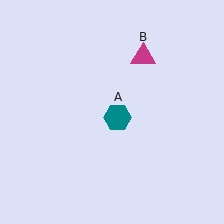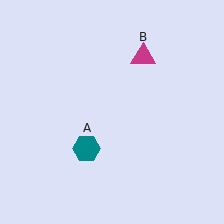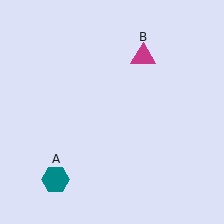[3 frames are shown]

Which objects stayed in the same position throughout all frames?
Magenta triangle (object B) remained stationary.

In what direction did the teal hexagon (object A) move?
The teal hexagon (object A) moved down and to the left.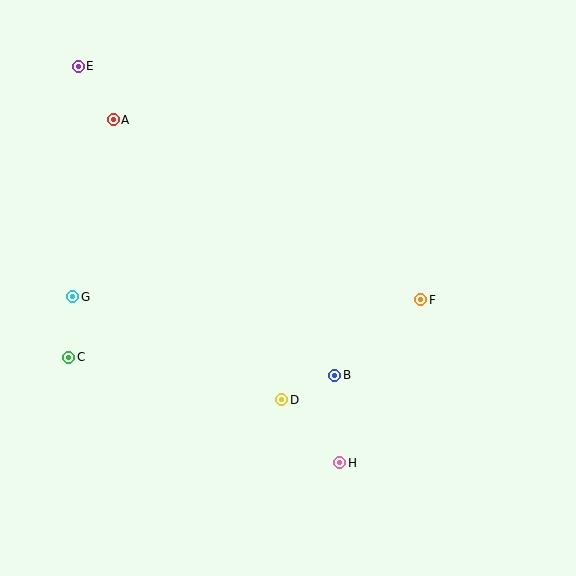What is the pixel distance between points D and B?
The distance between D and B is 58 pixels.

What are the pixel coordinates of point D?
Point D is at (282, 400).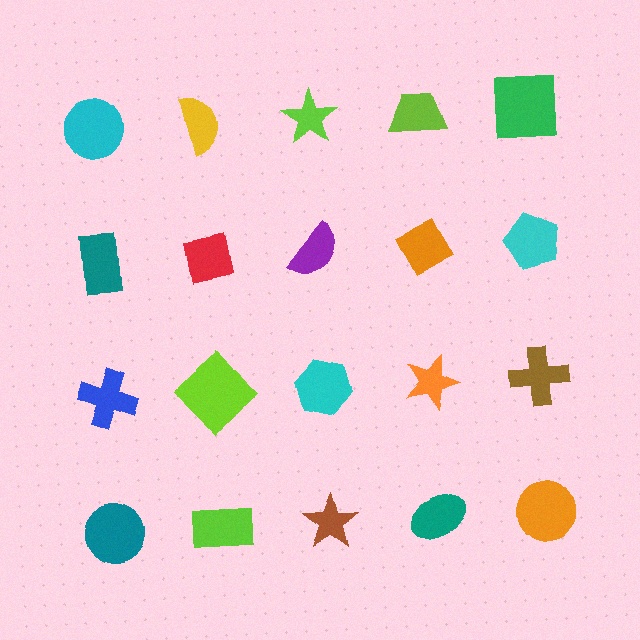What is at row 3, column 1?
A blue cross.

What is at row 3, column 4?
An orange star.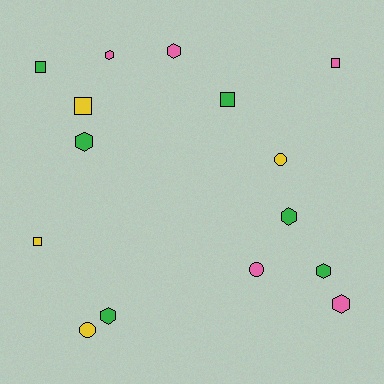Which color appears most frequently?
Green, with 6 objects.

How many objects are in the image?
There are 15 objects.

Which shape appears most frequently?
Hexagon, with 7 objects.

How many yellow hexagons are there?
There are no yellow hexagons.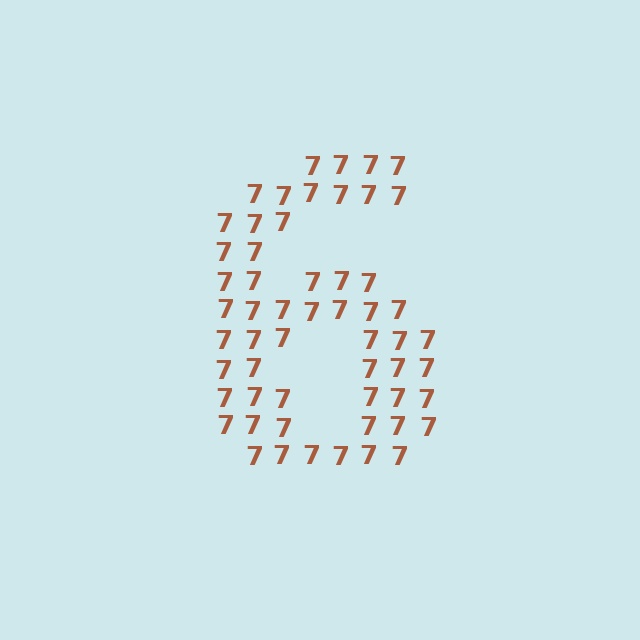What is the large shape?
The large shape is the digit 6.